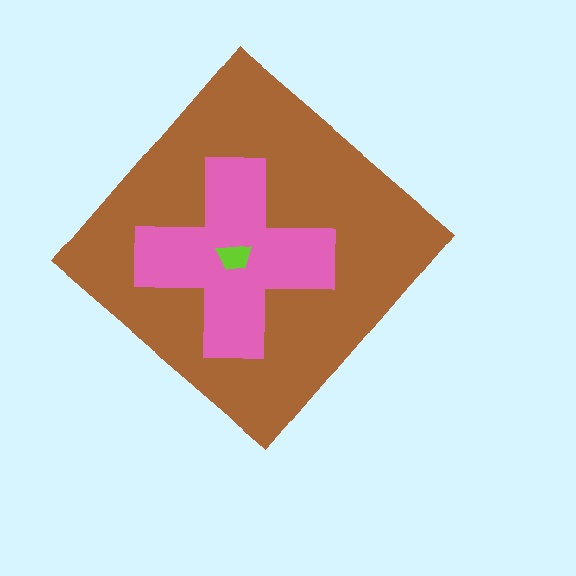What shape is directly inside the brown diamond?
The pink cross.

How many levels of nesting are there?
3.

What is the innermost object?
The lime trapezoid.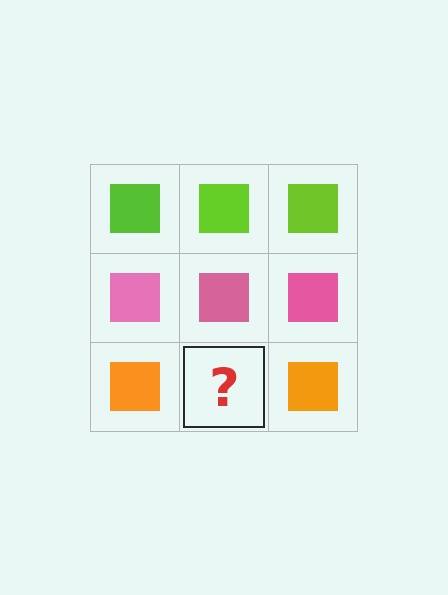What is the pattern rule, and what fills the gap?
The rule is that each row has a consistent color. The gap should be filled with an orange square.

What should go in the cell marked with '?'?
The missing cell should contain an orange square.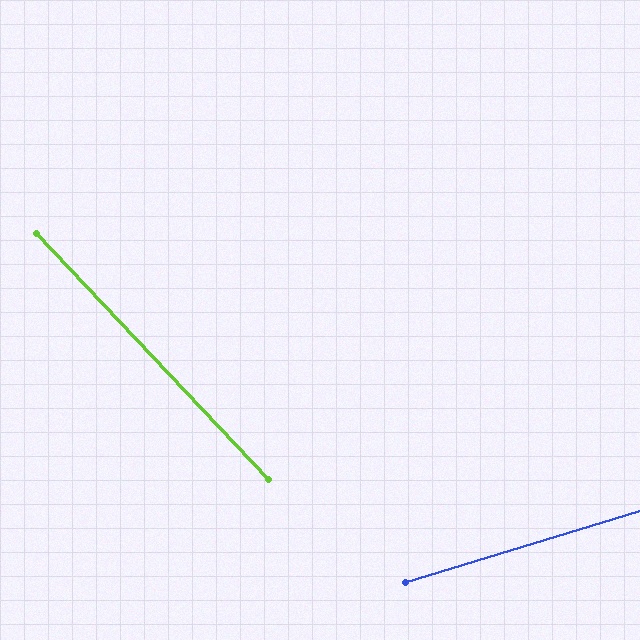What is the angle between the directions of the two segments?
Approximately 64 degrees.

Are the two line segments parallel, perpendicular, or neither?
Neither parallel nor perpendicular — they differ by about 64°.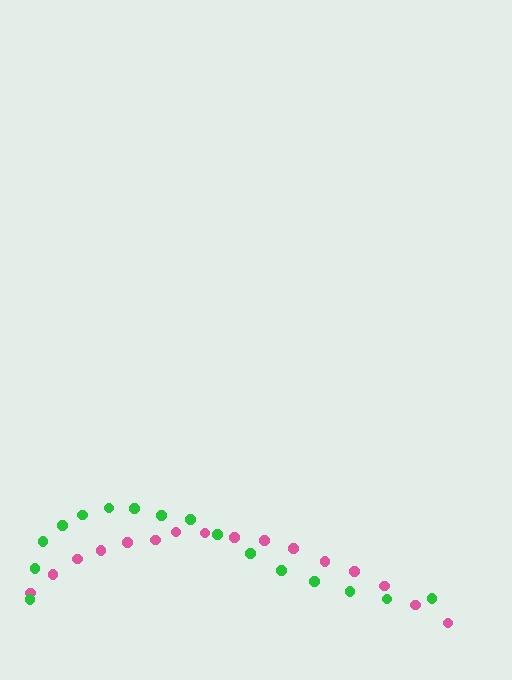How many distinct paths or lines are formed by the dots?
There are 2 distinct paths.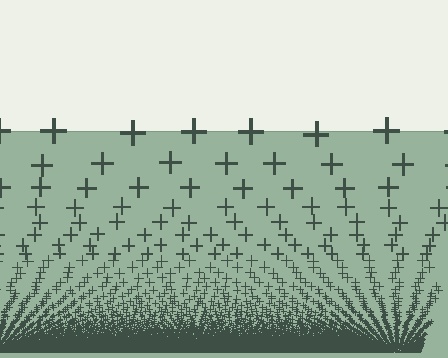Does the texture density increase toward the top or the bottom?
Density increases toward the bottom.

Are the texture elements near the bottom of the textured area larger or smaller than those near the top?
Smaller. The gradient is inverted — elements near the bottom are smaller and denser.